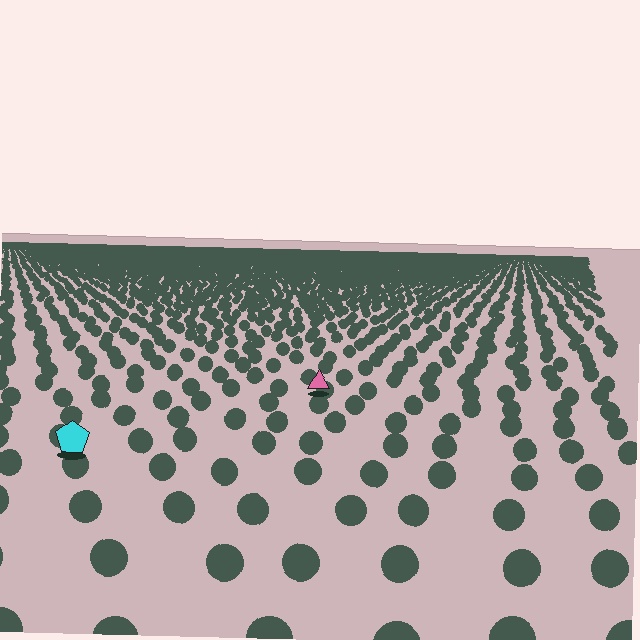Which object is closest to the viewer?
The cyan pentagon is closest. The texture marks near it are larger and more spread out.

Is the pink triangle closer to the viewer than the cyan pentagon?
No. The cyan pentagon is closer — you can tell from the texture gradient: the ground texture is coarser near it.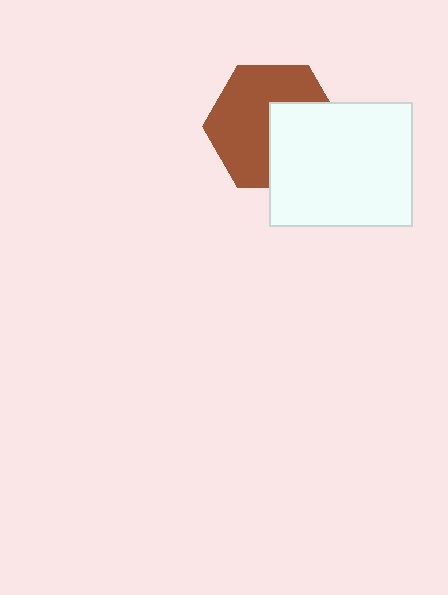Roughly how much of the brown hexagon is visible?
About half of it is visible (roughly 60%).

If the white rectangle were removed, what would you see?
You would see the complete brown hexagon.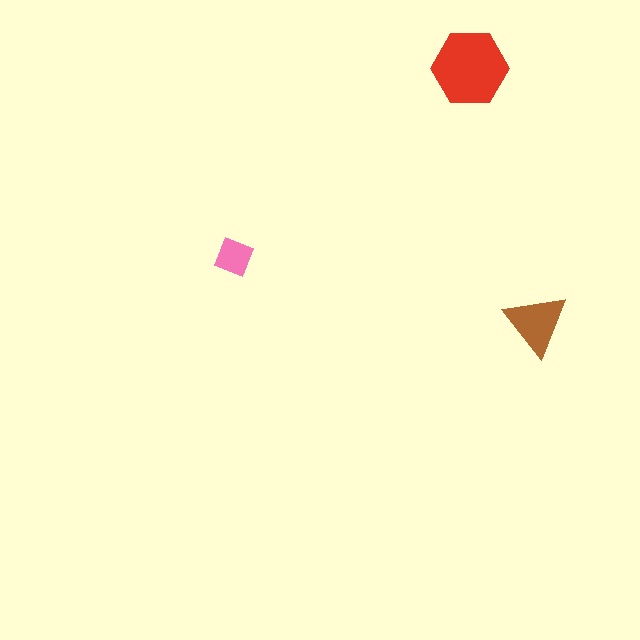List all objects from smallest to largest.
The pink diamond, the brown triangle, the red hexagon.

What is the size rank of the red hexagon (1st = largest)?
1st.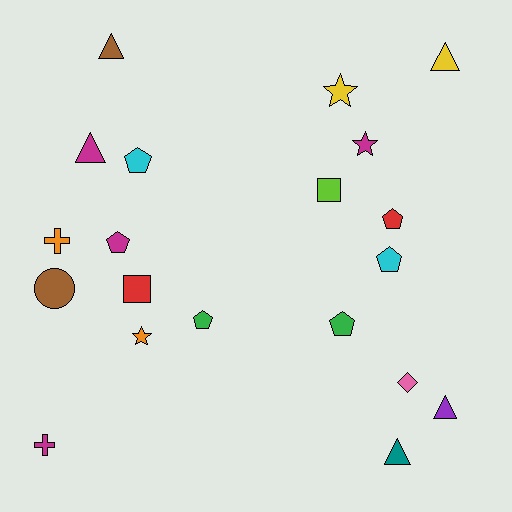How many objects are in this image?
There are 20 objects.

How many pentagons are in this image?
There are 6 pentagons.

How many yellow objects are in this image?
There are 2 yellow objects.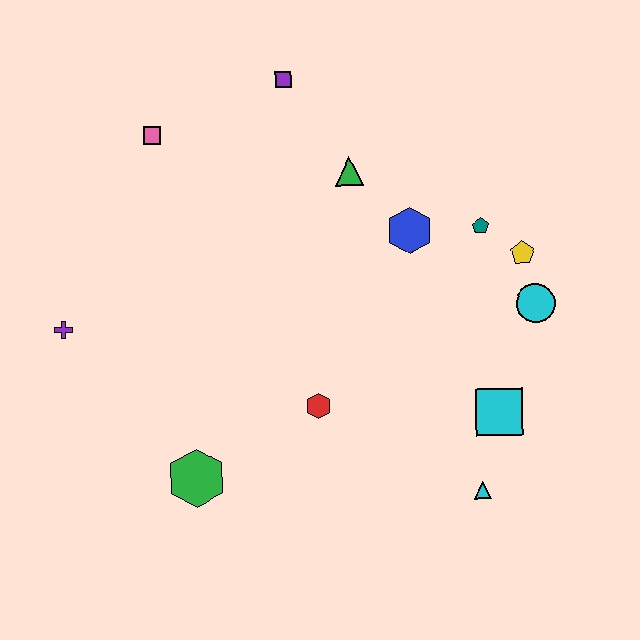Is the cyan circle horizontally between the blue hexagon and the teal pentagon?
No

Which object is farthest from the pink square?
The cyan triangle is farthest from the pink square.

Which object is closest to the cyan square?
The cyan triangle is closest to the cyan square.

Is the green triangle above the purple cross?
Yes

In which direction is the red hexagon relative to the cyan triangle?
The red hexagon is to the left of the cyan triangle.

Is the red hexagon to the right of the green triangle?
No